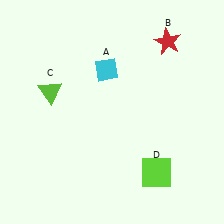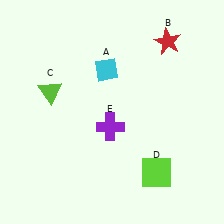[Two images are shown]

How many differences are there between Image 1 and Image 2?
There is 1 difference between the two images.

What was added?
A purple cross (E) was added in Image 2.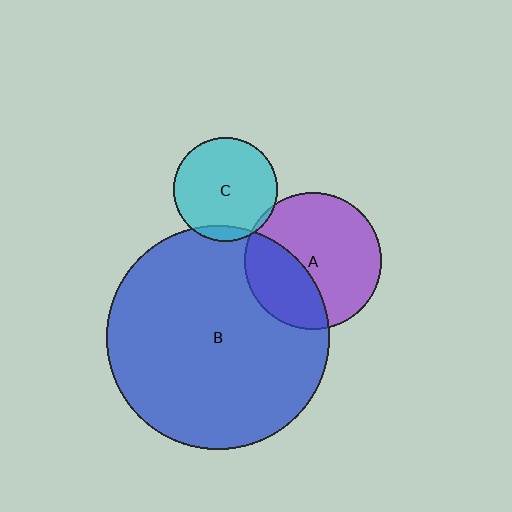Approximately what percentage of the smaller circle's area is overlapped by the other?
Approximately 10%.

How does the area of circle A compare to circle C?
Approximately 1.7 times.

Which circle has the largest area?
Circle B (blue).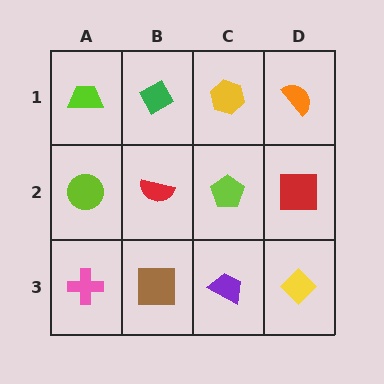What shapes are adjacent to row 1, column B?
A red semicircle (row 2, column B), a lime trapezoid (row 1, column A), a yellow hexagon (row 1, column C).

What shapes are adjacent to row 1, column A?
A lime circle (row 2, column A), a green diamond (row 1, column B).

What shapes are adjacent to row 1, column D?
A red square (row 2, column D), a yellow hexagon (row 1, column C).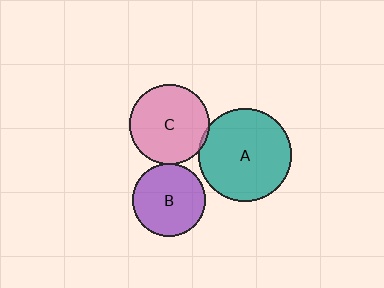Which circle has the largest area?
Circle A (teal).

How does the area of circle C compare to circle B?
Approximately 1.2 times.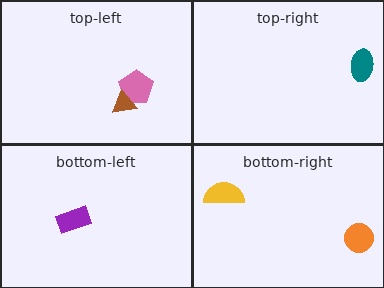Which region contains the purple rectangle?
The bottom-left region.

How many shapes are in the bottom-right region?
2.